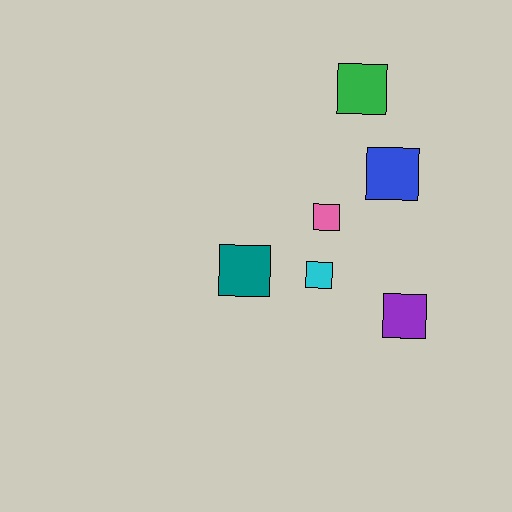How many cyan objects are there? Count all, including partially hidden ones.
There is 1 cyan object.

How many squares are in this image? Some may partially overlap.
There are 6 squares.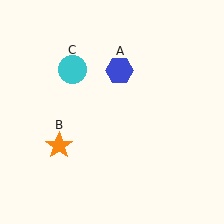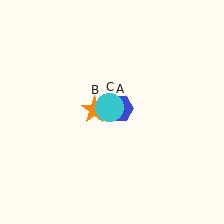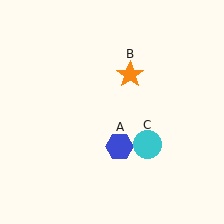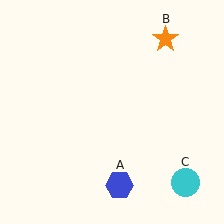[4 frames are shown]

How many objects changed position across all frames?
3 objects changed position: blue hexagon (object A), orange star (object B), cyan circle (object C).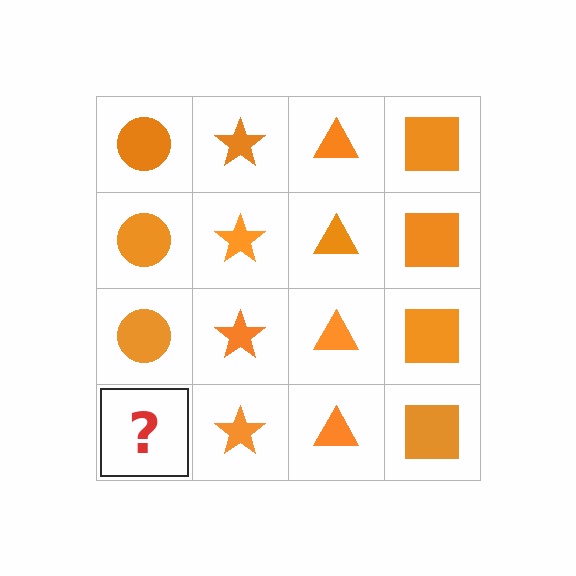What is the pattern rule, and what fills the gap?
The rule is that each column has a consistent shape. The gap should be filled with an orange circle.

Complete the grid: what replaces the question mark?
The question mark should be replaced with an orange circle.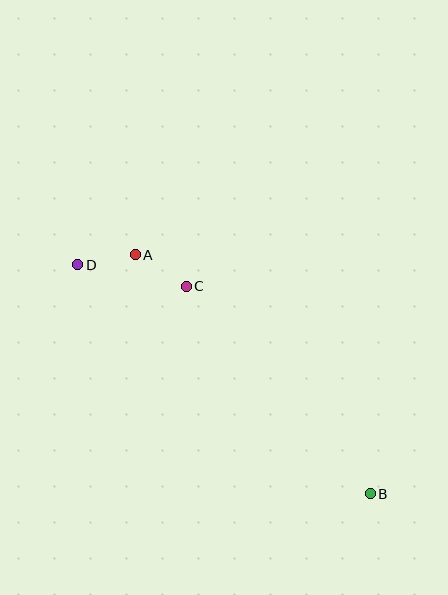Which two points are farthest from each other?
Points B and D are farthest from each other.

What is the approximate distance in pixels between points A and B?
The distance between A and B is approximately 335 pixels.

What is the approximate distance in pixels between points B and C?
The distance between B and C is approximately 277 pixels.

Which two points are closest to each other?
Points A and D are closest to each other.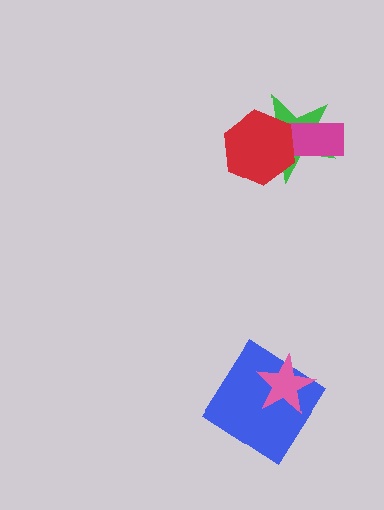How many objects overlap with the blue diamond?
1 object overlaps with the blue diamond.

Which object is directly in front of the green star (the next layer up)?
The magenta rectangle is directly in front of the green star.